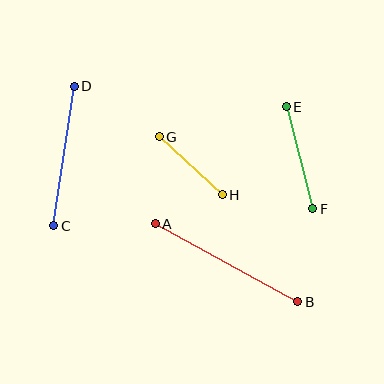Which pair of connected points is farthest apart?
Points A and B are farthest apart.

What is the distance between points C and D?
The distance is approximately 141 pixels.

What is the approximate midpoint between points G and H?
The midpoint is at approximately (191, 166) pixels.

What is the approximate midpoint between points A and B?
The midpoint is at approximately (227, 263) pixels.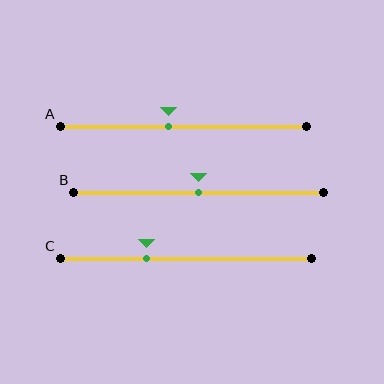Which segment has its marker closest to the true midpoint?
Segment B has its marker closest to the true midpoint.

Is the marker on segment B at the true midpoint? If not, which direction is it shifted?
Yes, the marker on segment B is at the true midpoint.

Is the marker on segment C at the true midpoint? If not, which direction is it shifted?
No, the marker on segment C is shifted to the left by about 16% of the segment length.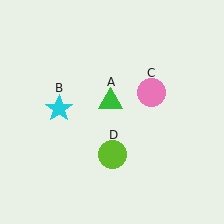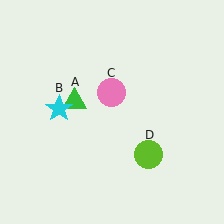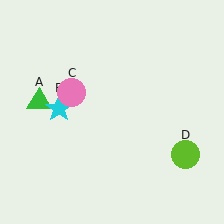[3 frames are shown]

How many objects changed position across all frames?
3 objects changed position: green triangle (object A), pink circle (object C), lime circle (object D).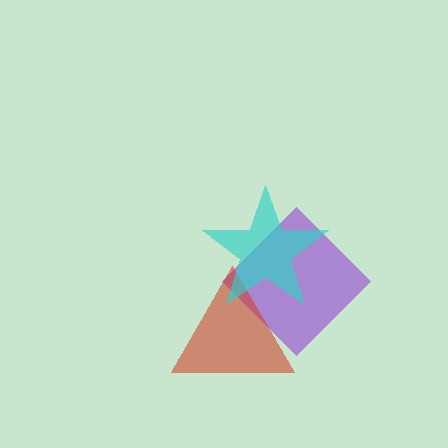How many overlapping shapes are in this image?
There are 3 overlapping shapes in the image.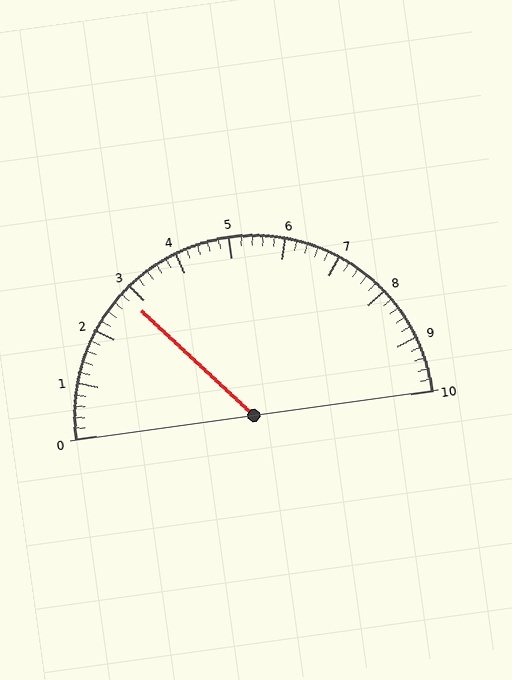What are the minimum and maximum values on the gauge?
The gauge ranges from 0 to 10.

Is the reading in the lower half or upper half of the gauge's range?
The reading is in the lower half of the range (0 to 10).